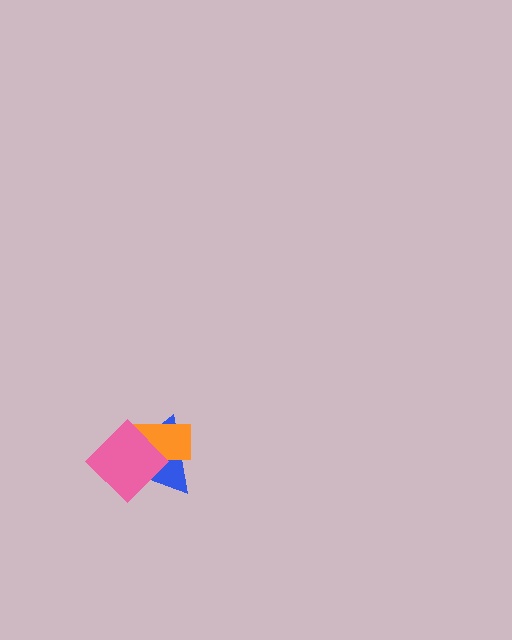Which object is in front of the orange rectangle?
The pink diamond is in front of the orange rectangle.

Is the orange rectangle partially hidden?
Yes, it is partially covered by another shape.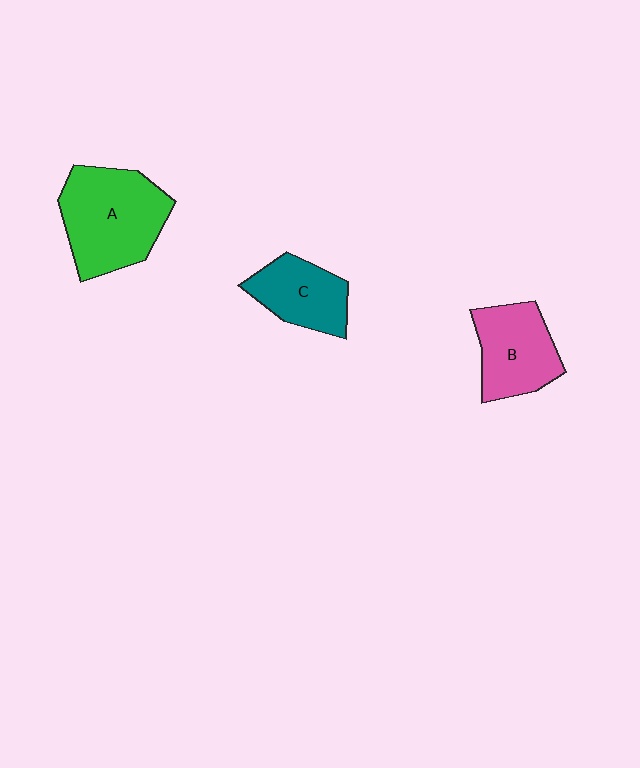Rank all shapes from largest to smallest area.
From largest to smallest: A (green), B (pink), C (teal).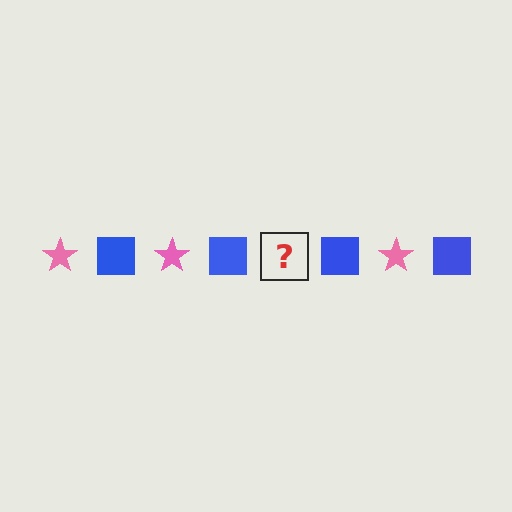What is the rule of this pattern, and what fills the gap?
The rule is that the pattern alternates between pink star and blue square. The gap should be filled with a pink star.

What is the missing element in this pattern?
The missing element is a pink star.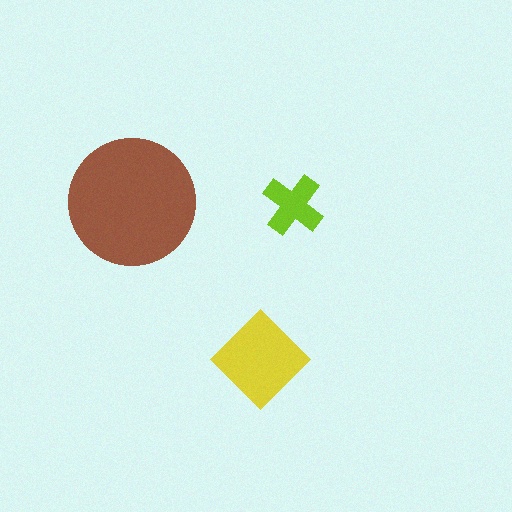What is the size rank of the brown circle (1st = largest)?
1st.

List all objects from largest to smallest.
The brown circle, the yellow diamond, the lime cross.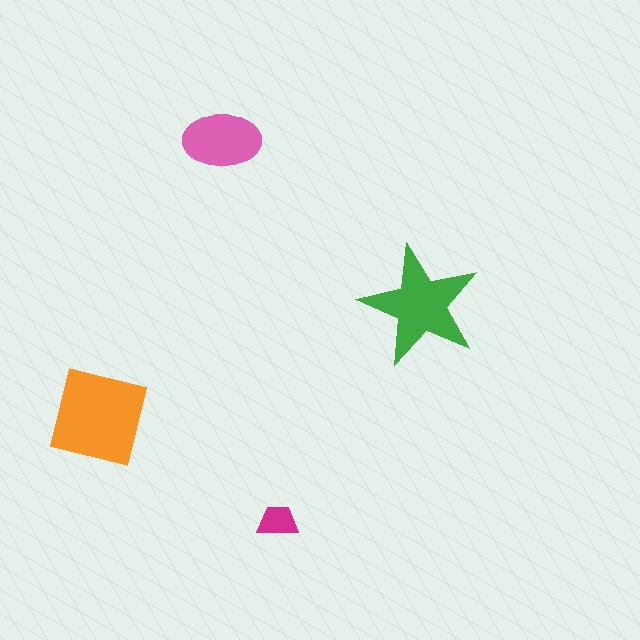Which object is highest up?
The pink ellipse is topmost.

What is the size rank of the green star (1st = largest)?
2nd.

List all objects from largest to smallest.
The orange square, the green star, the pink ellipse, the magenta trapezoid.